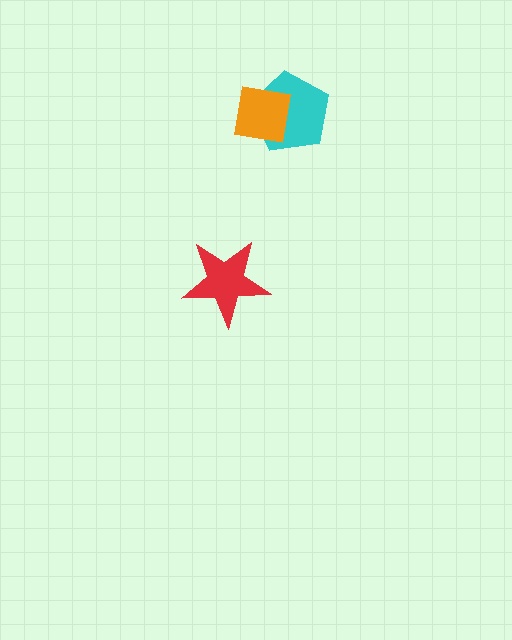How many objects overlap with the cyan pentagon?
1 object overlaps with the cyan pentagon.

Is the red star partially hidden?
No, no other shape covers it.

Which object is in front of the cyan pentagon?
The orange square is in front of the cyan pentagon.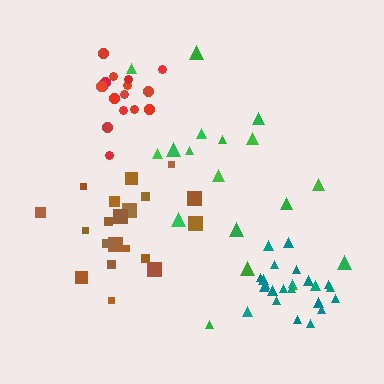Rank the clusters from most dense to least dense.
red, teal, brown, green.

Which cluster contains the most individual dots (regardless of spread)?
Teal (23).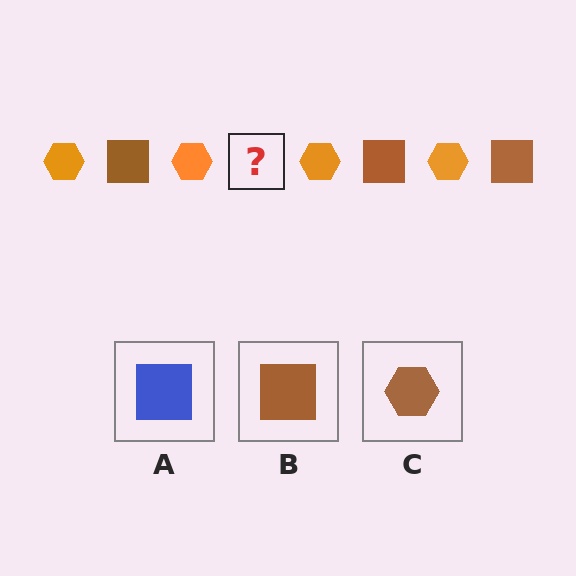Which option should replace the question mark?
Option B.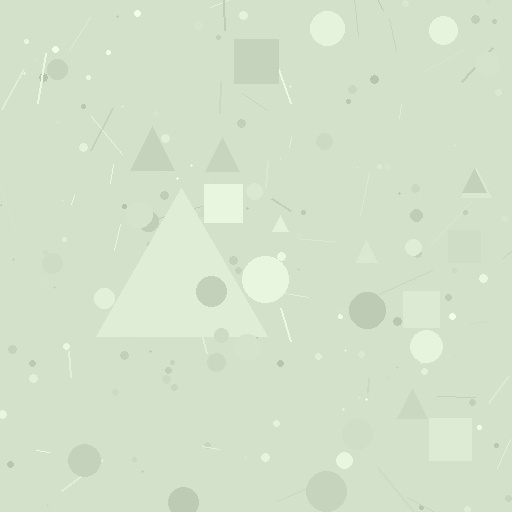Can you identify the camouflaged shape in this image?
The camouflaged shape is a triangle.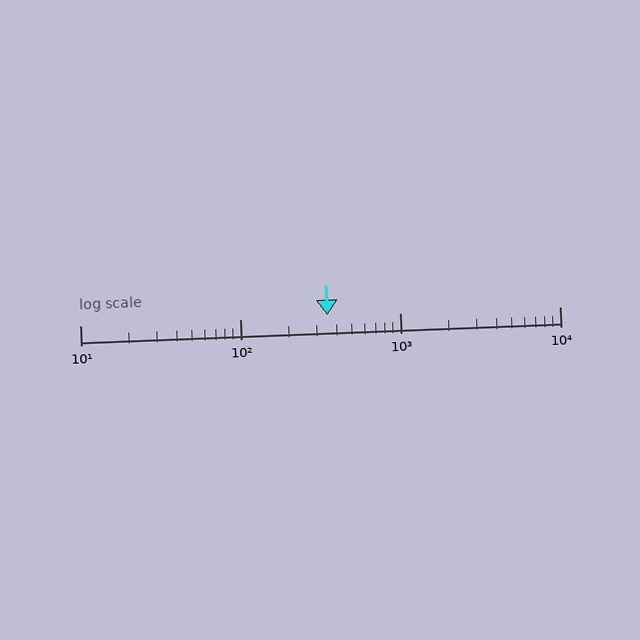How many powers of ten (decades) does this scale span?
The scale spans 3 decades, from 10 to 10000.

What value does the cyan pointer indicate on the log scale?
The pointer indicates approximately 350.